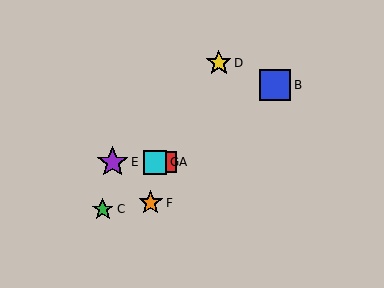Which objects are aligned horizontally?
Objects A, E, G are aligned horizontally.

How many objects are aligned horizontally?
3 objects (A, E, G) are aligned horizontally.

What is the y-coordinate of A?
Object A is at y≈162.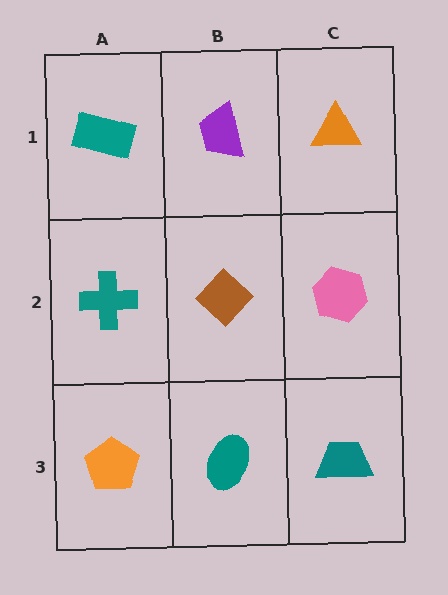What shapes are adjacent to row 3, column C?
A pink hexagon (row 2, column C), a teal ellipse (row 3, column B).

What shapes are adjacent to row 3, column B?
A brown diamond (row 2, column B), an orange pentagon (row 3, column A), a teal trapezoid (row 3, column C).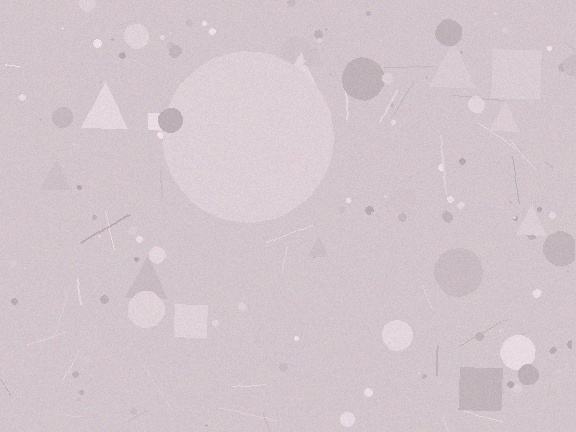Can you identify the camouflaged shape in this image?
The camouflaged shape is a circle.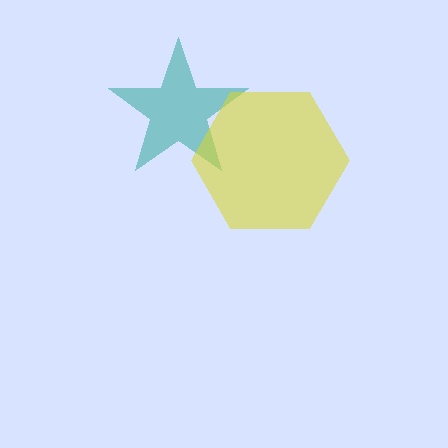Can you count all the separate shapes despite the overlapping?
Yes, there are 2 separate shapes.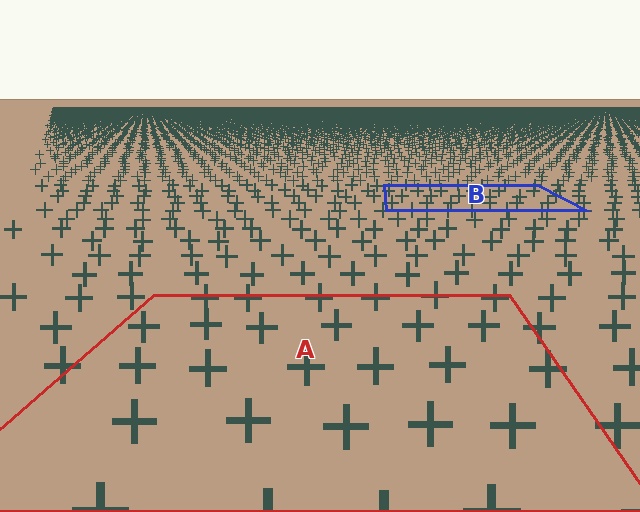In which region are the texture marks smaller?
The texture marks are smaller in region B, because it is farther away.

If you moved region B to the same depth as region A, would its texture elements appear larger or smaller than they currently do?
They would appear larger. At a closer depth, the same texture elements are projected at a bigger on-screen size.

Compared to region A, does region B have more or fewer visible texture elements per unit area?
Region B has more texture elements per unit area — they are packed more densely because it is farther away.